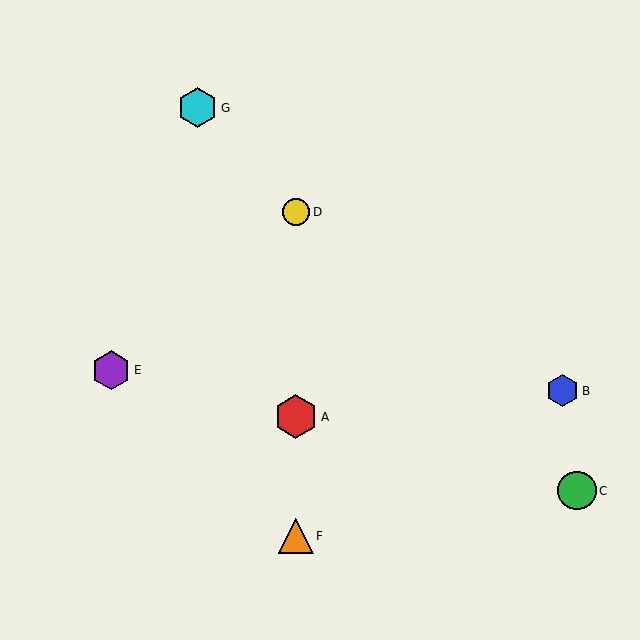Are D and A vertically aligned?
Yes, both are at x≈296.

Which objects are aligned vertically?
Objects A, D, F are aligned vertically.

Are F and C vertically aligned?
No, F is at x≈296 and C is at x≈577.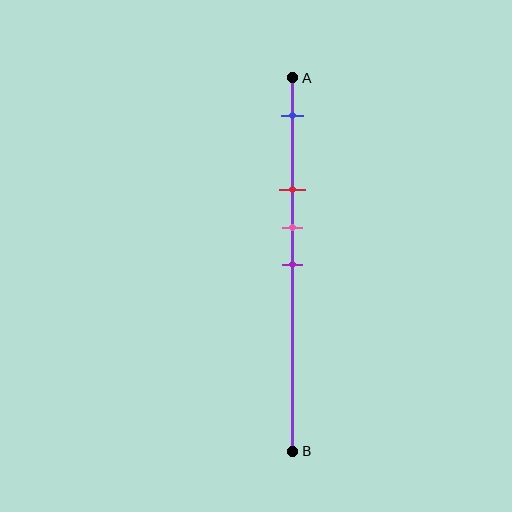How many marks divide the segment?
There are 4 marks dividing the segment.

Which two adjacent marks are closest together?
The pink and purple marks are the closest adjacent pair.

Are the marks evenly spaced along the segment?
No, the marks are not evenly spaced.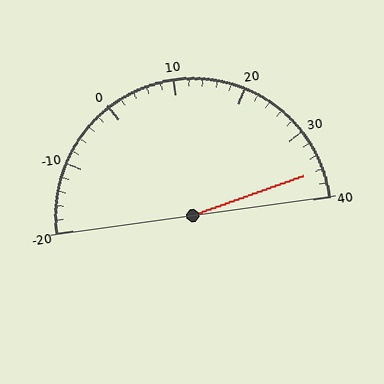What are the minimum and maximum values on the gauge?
The gauge ranges from -20 to 40.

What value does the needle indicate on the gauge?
The needle indicates approximately 36.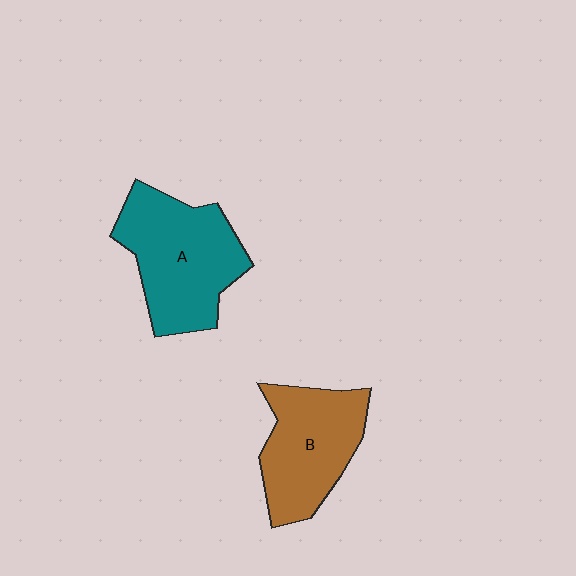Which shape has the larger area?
Shape A (teal).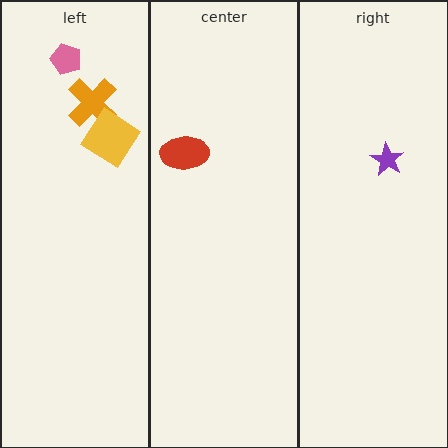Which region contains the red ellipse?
The center region.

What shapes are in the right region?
The purple star.